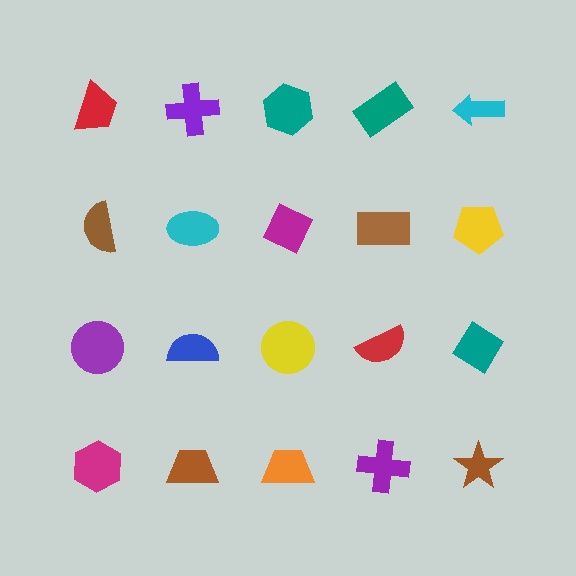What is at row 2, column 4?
A brown rectangle.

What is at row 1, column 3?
A teal hexagon.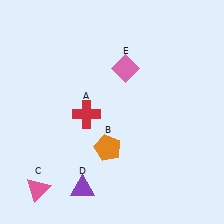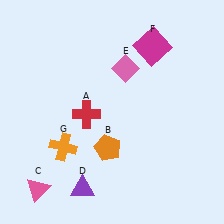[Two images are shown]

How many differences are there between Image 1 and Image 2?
There are 2 differences between the two images.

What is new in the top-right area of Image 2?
A magenta square (F) was added in the top-right area of Image 2.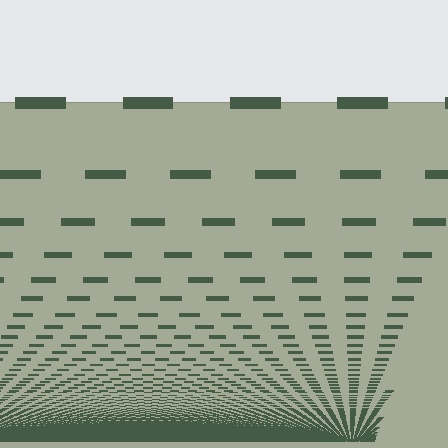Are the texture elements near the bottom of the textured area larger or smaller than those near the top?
Smaller. The gradient is inverted — elements near the bottom are smaller and denser.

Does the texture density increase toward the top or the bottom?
Density increases toward the bottom.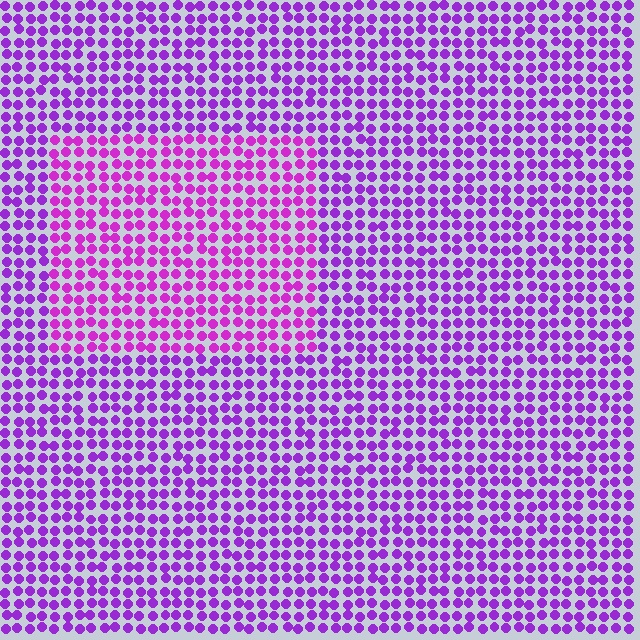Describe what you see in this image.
The image is filled with small purple elements in a uniform arrangement. A rectangle-shaped region is visible where the elements are tinted to a slightly different hue, forming a subtle color boundary.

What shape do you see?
I see a rectangle.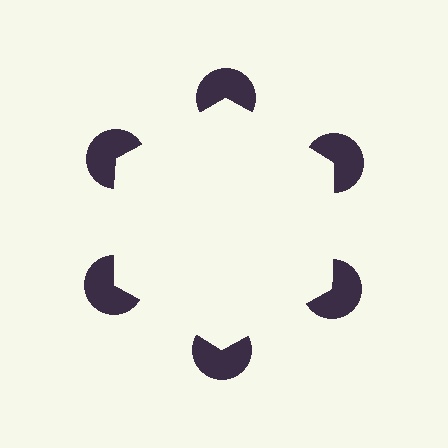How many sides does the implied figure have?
6 sides.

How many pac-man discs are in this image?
There are 6 — one at each vertex of the illusory hexagon.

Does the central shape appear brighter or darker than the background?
It typically appears slightly brighter than the background, even though no actual brightness change is drawn.